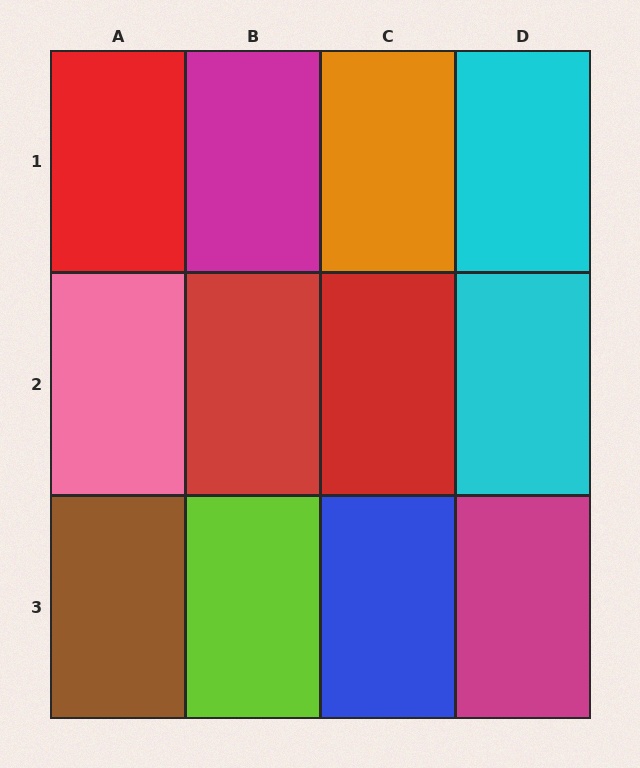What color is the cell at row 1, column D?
Cyan.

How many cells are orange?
1 cell is orange.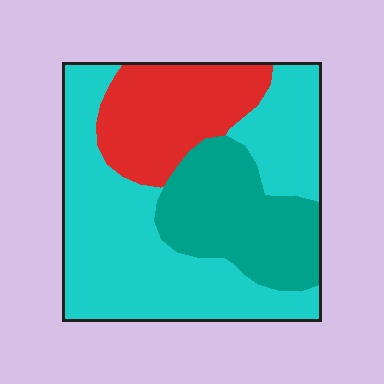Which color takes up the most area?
Cyan, at roughly 55%.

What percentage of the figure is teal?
Teal covers 25% of the figure.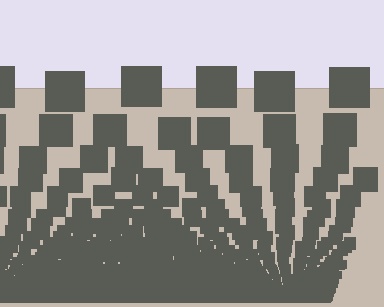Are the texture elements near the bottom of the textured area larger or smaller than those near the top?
Smaller. The gradient is inverted — elements near the bottom are smaller and denser.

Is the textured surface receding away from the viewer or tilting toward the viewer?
The surface appears to tilt toward the viewer. Texture elements get larger and sparser toward the top.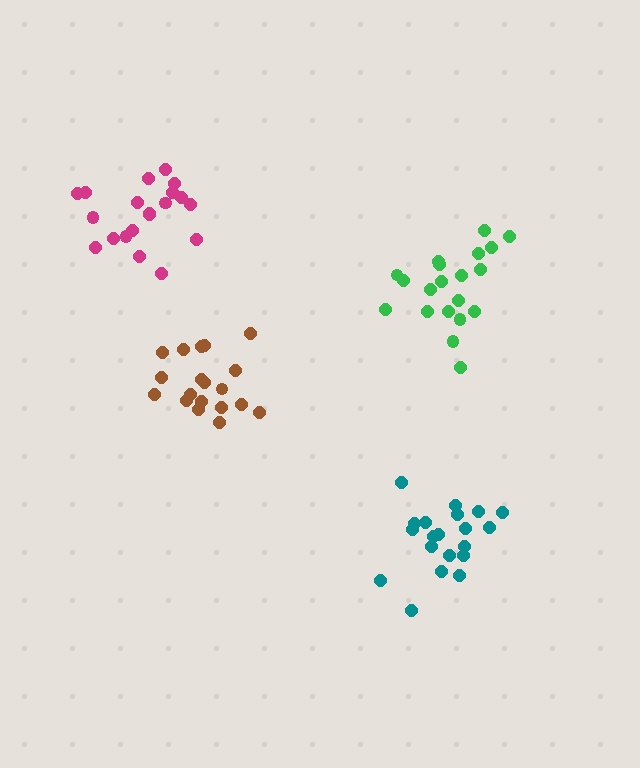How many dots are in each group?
Group 1: 20 dots, Group 2: 20 dots, Group 3: 19 dots, Group 4: 20 dots (79 total).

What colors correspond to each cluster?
The clusters are colored: teal, green, brown, magenta.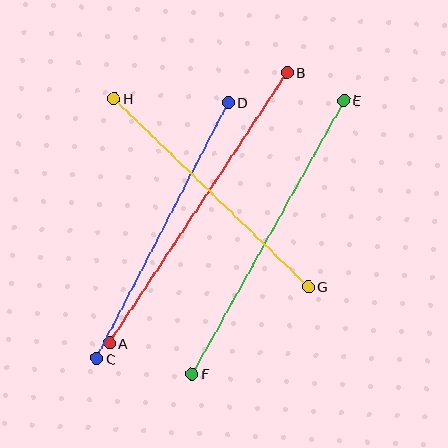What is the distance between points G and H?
The distance is approximately 270 pixels.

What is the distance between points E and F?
The distance is approximately 313 pixels.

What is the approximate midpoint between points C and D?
The midpoint is at approximately (163, 230) pixels.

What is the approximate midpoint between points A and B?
The midpoint is at approximately (198, 208) pixels.